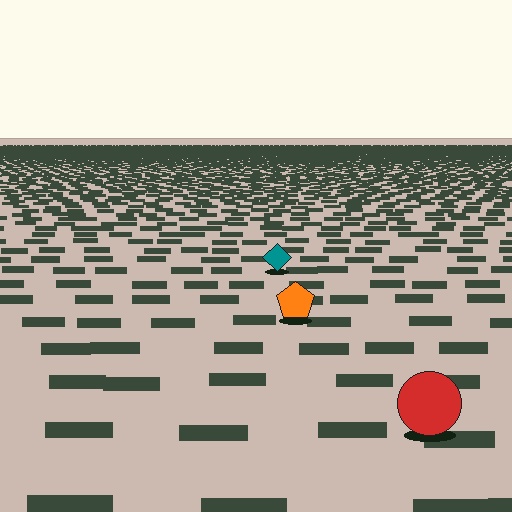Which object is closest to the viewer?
The red circle is closest. The texture marks near it are larger and more spread out.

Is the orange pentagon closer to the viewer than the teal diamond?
Yes. The orange pentagon is closer — you can tell from the texture gradient: the ground texture is coarser near it.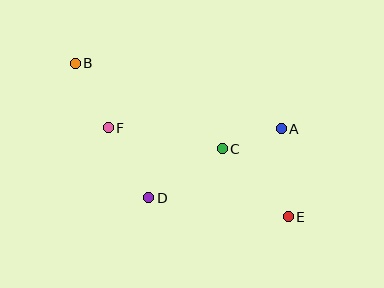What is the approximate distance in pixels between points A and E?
The distance between A and E is approximately 88 pixels.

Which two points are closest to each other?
Points A and C are closest to each other.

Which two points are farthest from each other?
Points B and E are farthest from each other.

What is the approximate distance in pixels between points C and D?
The distance between C and D is approximately 88 pixels.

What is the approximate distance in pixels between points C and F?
The distance between C and F is approximately 116 pixels.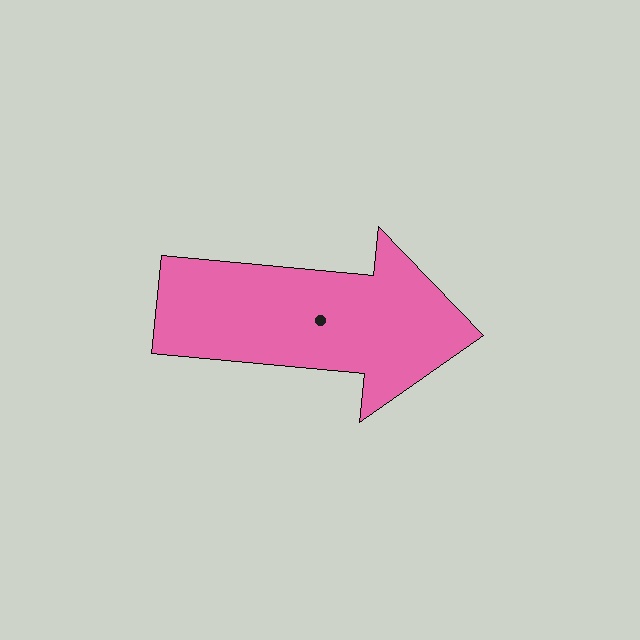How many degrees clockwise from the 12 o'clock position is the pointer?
Approximately 96 degrees.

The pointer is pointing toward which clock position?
Roughly 3 o'clock.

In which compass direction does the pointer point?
East.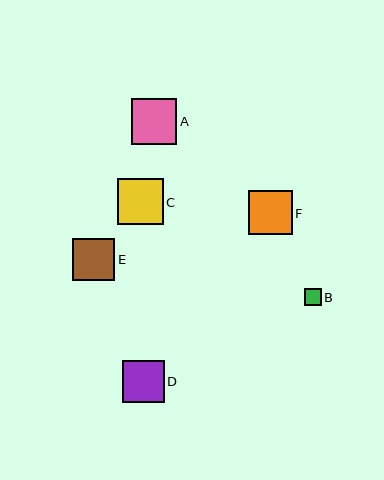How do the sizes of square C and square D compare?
Square C and square D are approximately the same size.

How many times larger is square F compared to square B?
Square F is approximately 2.5 times the size of square B.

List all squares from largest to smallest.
From largest to smallest: C, A, F, E, D, B.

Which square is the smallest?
Square B is the smallest with a size of approximately 17 pixels.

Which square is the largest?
Square C is the largest with a size of approximately 46 pixels.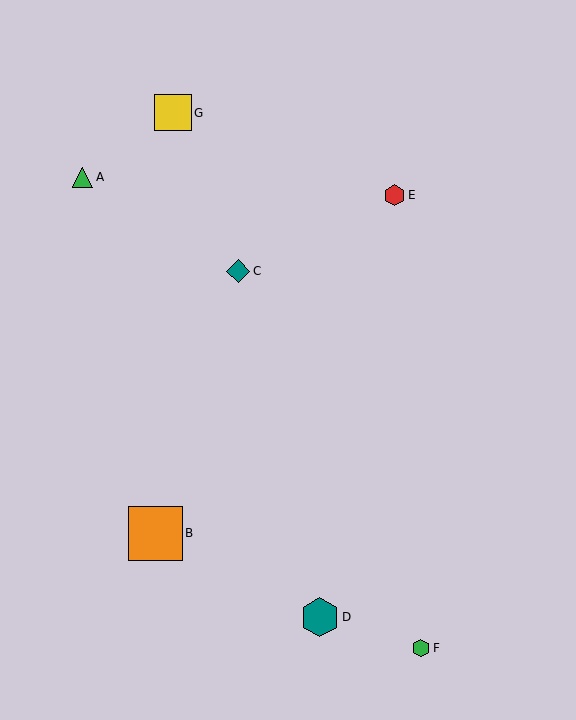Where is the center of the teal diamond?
The center of the teal diamond is at (238, 271).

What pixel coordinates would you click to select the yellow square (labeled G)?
Click at (173, 113) to select the yellow square G.